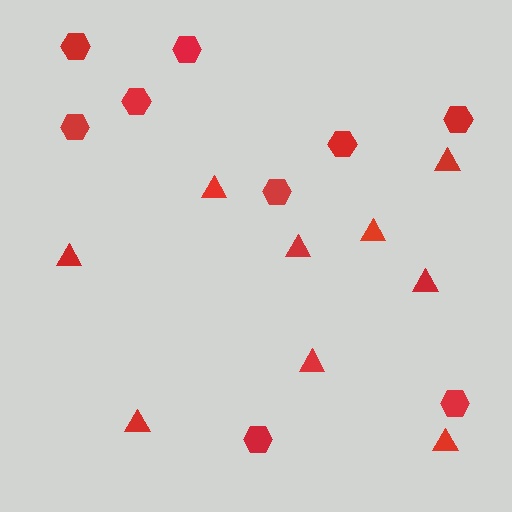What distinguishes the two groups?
There are 2 groups: one group of triangles (9) and one group of hexagons (9).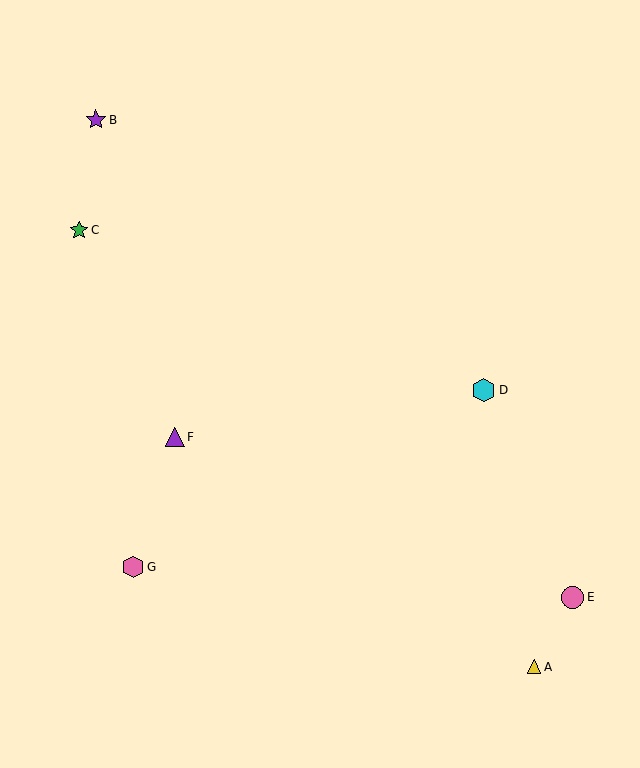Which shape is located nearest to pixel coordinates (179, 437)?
The purple triangle (labeled F) at (175, 437) is nearest to that location.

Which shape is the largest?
The cyan hexagon (labeled D) is the largest.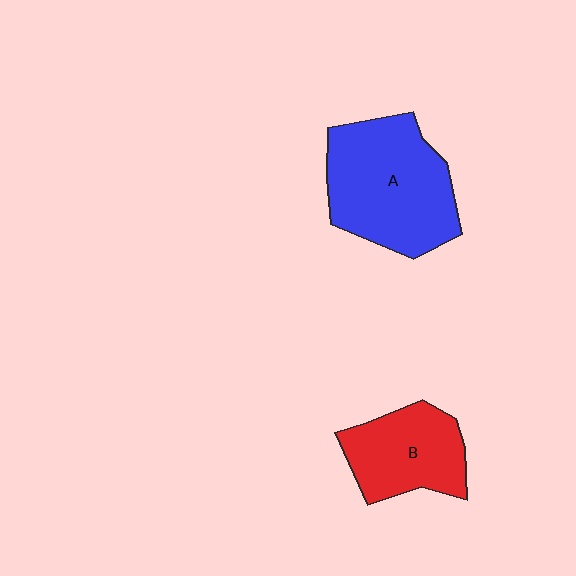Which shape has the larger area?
Shape A (blue).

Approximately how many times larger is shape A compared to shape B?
Approximately 1.6 times.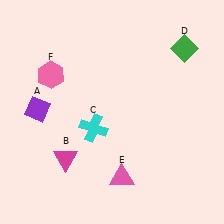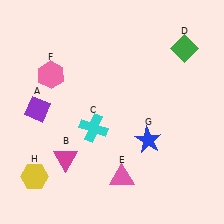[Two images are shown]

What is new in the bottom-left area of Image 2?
A yellow hexagon (H) was added in the bottom-left area of Image 2.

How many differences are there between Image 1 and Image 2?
There are 2 differences between the two images.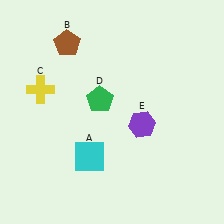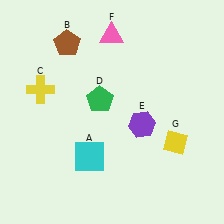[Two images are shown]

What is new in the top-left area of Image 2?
A pink triangle (F) was added in the top-left area of Image 2.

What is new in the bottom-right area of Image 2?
A yellow diamond (G) was added in the bottom-right area of Image 2.